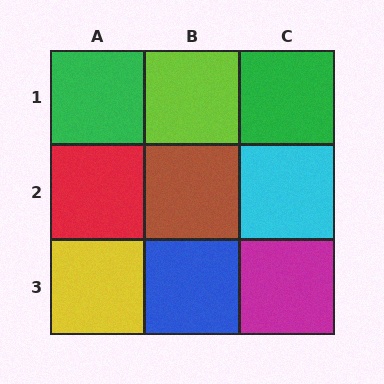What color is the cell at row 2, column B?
Brown.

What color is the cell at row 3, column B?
Blue.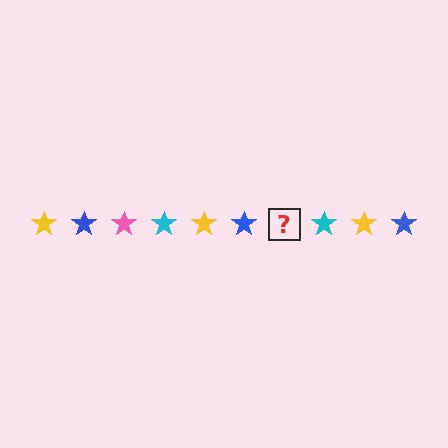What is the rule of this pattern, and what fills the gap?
The rule is that the pattern cycles through yellow, blue, pink, cyan stars. The gap should be filled with a pink star.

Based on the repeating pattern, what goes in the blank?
The blank should be a pink star.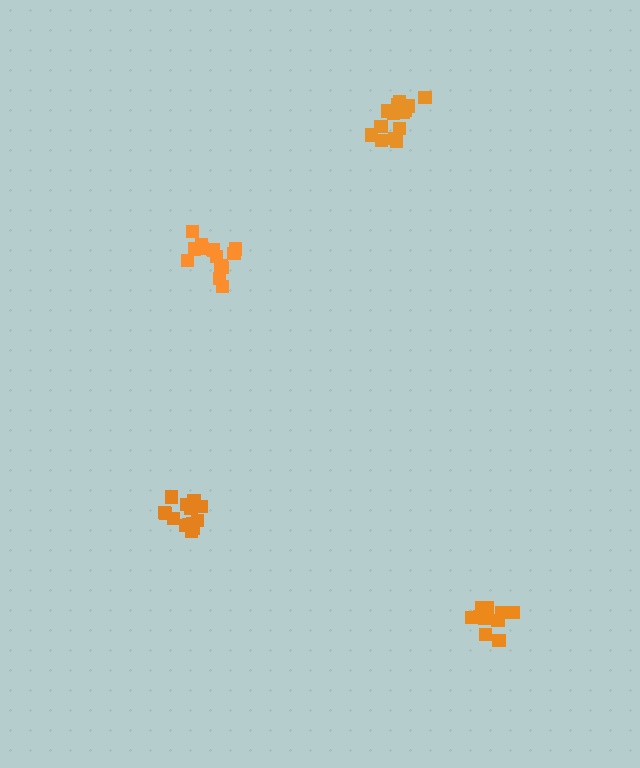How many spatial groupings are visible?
There are 4 spatial groupings.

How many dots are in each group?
Group 1: 15 dots, Group 2: 15 dots, Group 3: 10 dots, Group 4: 15 dots (55 total).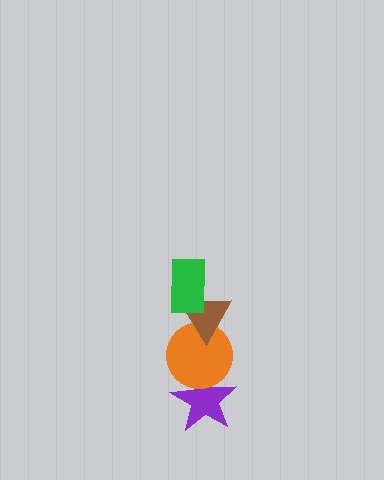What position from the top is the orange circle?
The orange circle is 3rd from the top.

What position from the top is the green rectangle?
The green rectangle is 1st from the top.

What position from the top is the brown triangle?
The brown triangle is 2nd from the top.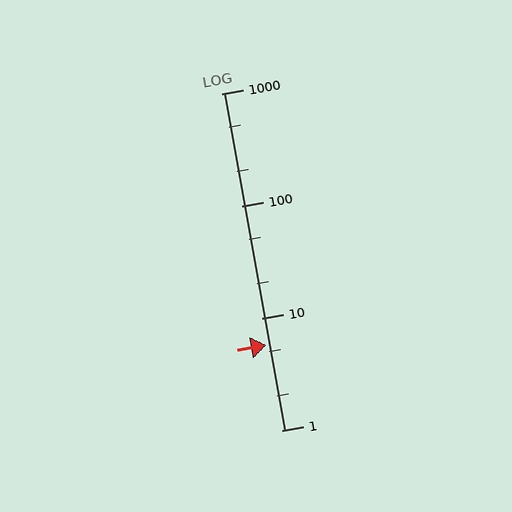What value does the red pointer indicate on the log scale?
The pointer indicates approximately 5.7.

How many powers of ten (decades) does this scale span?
The scale spans 3 decades, from 1 to 1000.